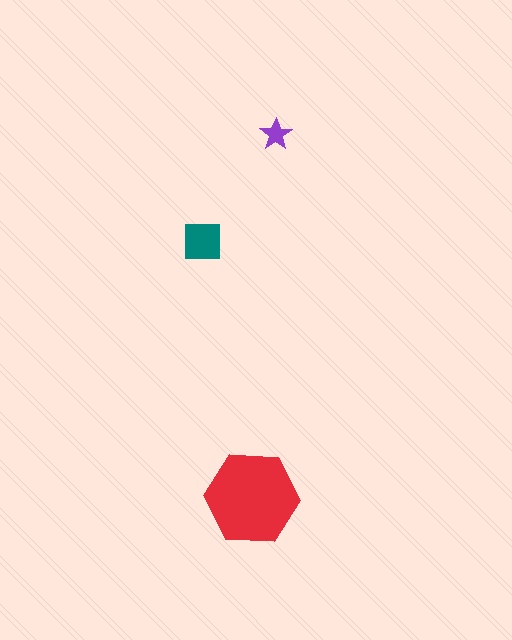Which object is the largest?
The red hexagon.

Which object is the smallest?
The purple star.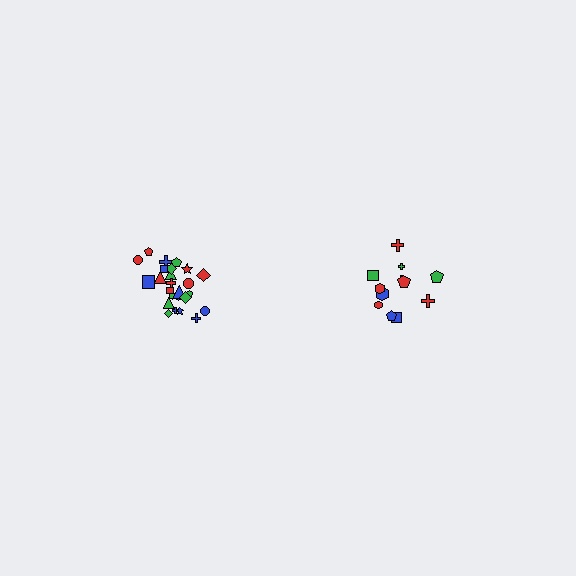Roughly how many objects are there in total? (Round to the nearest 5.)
Roughly 35 objects in total.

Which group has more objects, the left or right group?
The left group.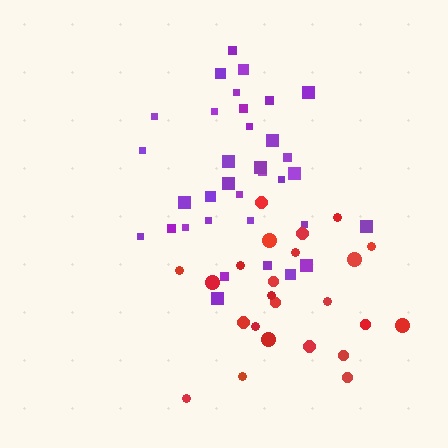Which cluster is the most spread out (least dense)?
Purple.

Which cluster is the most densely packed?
Red.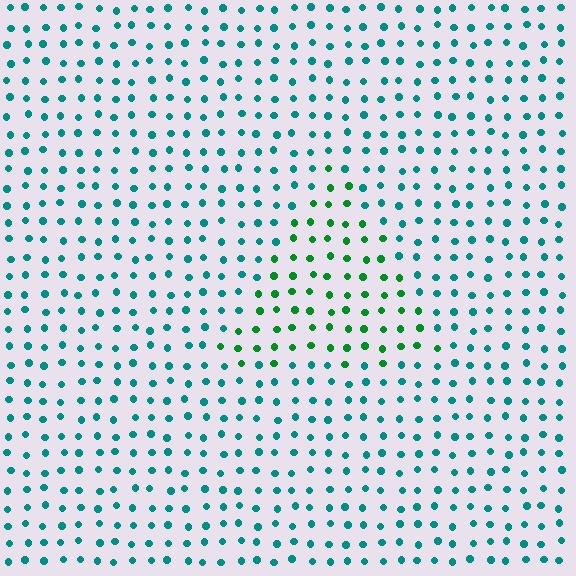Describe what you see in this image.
The image is filled with small teal elements in a uniform arrangement. A triangle-shaped region is visible where the elements are tinted to a slightly different hue, forming a subtle color boundary.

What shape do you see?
I see a triangle.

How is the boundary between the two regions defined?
The boundary is defined purely by a slight shift in hue (about 41 degrees). Spacing, size, and orientation are identical on both sides.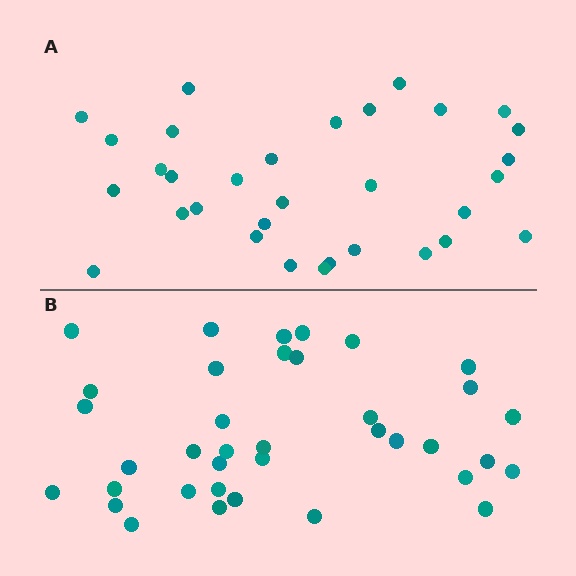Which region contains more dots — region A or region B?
Region B (the bottom region) has more dots.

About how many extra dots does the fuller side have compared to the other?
Region B has about 5 more dots than region A.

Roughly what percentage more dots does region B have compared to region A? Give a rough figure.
About 15% more.